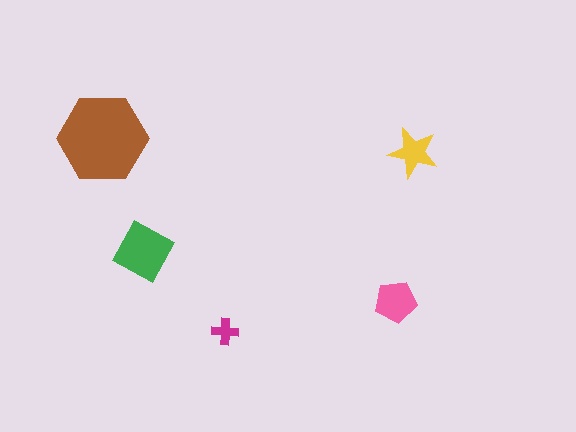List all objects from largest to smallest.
The brown hexagon, the green square, the pink pentagon, the yellow star, the magenta cross.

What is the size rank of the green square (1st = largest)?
2nd.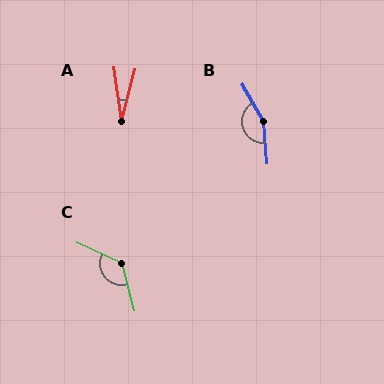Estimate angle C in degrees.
Approximately 130 degrees.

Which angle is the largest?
B, at approximately 155 degrees.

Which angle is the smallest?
A, at approximately 22 degrees.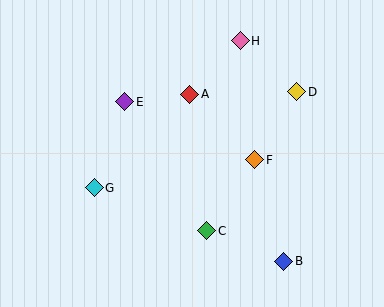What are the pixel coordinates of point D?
Point D is at (297, 92).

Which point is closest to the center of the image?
Point A at (190, 94) is closest to the center.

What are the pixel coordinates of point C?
Point C is at (207, 231).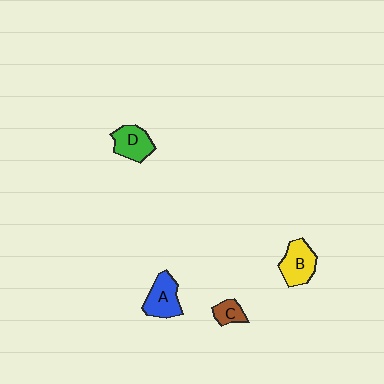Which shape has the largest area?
Shape B (yellow).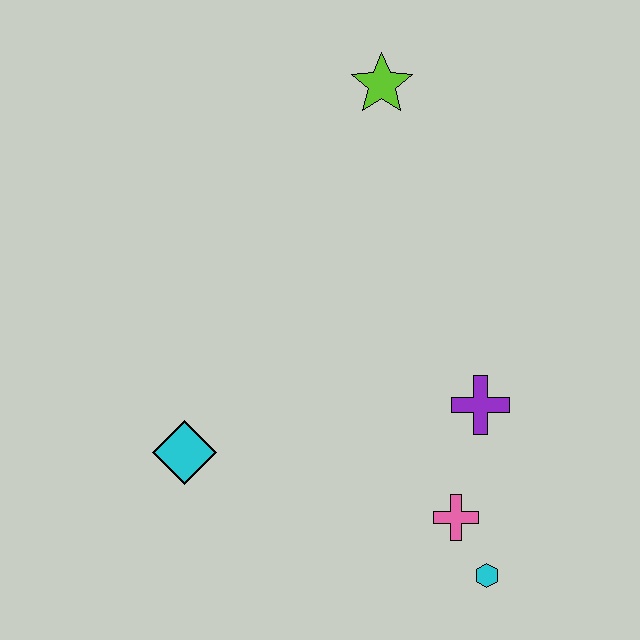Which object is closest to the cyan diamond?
The pink cross is closest to the cyan diamond.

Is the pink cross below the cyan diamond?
Yes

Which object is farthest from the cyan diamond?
The lime star is farthest from the cyan diamond.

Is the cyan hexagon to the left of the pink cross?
No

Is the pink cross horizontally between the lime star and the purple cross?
Yes